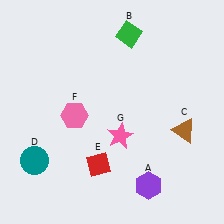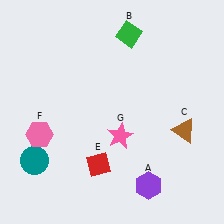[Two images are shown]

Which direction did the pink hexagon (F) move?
The pink hexagon (F) moved left.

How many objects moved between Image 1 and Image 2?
1 object moved between the two images.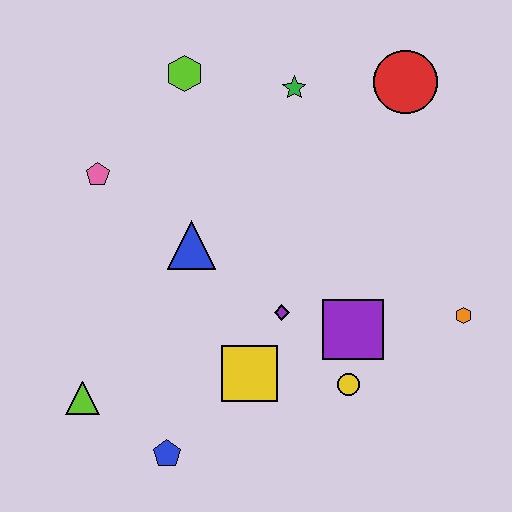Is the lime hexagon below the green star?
No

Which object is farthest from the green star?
The blue pentagon is farthest from the green star.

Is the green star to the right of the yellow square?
Yes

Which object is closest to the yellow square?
The purple diamond is closest to the yellow square.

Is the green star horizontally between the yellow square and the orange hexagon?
Yes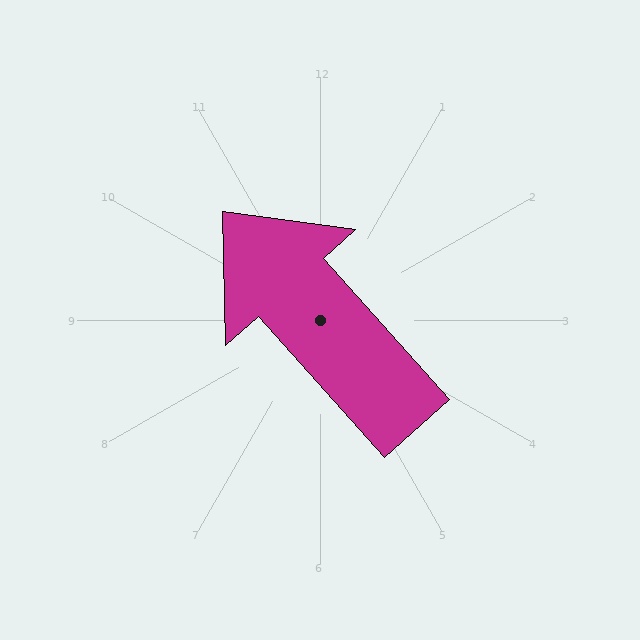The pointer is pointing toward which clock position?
Roughly 11 o'clock.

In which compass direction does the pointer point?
Northwest.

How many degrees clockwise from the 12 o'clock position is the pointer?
Approximately 318 degrees.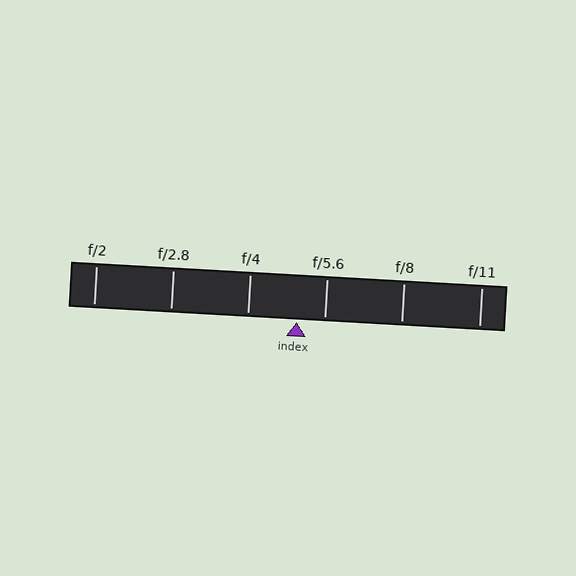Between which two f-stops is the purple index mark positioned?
The index mark is between f/4 and f/5.6.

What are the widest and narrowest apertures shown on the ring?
The widest aperture shown is f/2 and the narrowest is f/11.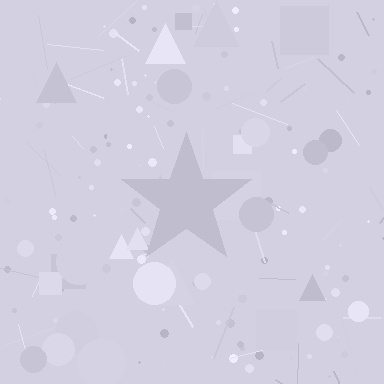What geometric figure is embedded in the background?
A star is embedded in the background.